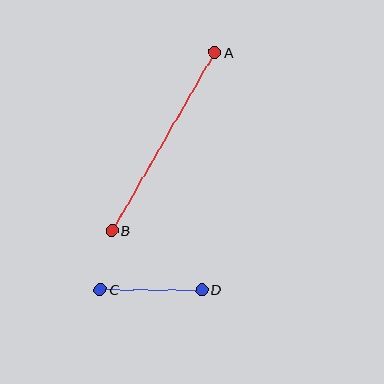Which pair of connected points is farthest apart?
Points A and B are farthest apart.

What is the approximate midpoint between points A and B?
The midpoint is at approximately (163, 142) pixels.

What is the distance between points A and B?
The distance is approximately 206 pixels.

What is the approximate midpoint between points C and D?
The midpoint is at approximately (151, 290) pixels.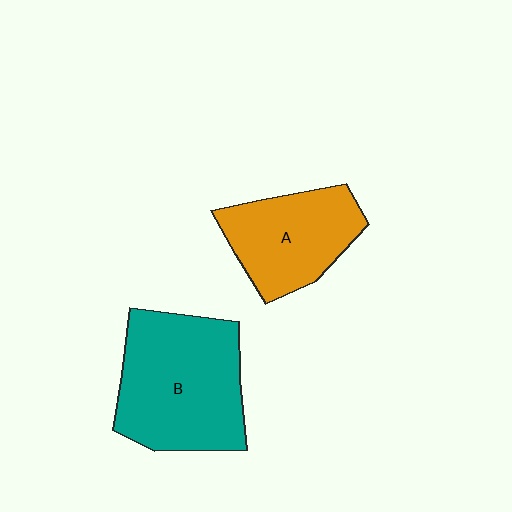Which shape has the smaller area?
Shape A (orange).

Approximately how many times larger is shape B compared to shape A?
Approximately 1.5 times.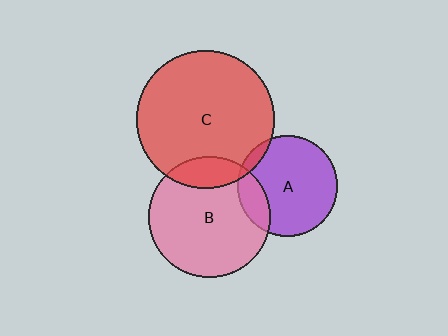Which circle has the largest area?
Circle C (red).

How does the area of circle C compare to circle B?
Approximately 1.3 times.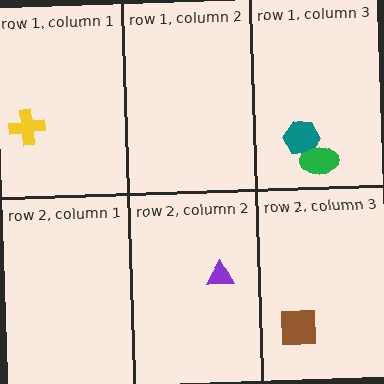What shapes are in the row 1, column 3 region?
The teal hexagon, the green ellipse.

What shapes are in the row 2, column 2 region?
The purple triangle.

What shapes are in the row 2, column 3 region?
The brown square.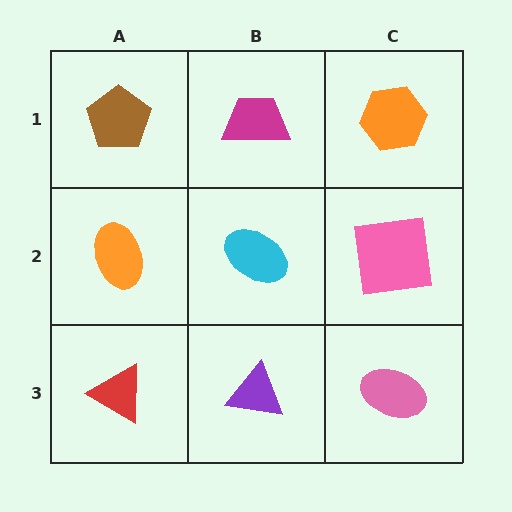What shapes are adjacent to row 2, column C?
An orange hexagon (row 1, column C), a pink ellipse (row 3, column C), a cyan ellipse (row 2, column B).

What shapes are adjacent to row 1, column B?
A cyan ellipse (row 2, column B), a brown pentagon (row 1, column A), an orange hexagon (row 1, column C).